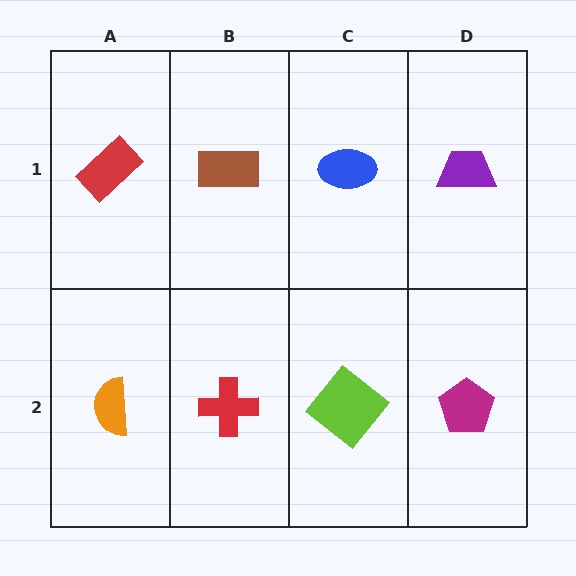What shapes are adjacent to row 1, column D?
A magenta pentagon (row 2, column D), a blue ellipse (row 1, column C).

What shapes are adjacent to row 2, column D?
A purple trapezoid (row 1, column D), a lime diamond (row 2, column C).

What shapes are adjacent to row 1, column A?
An orange semicircle (row 2, column A), a brown rectangle (row 1, column B).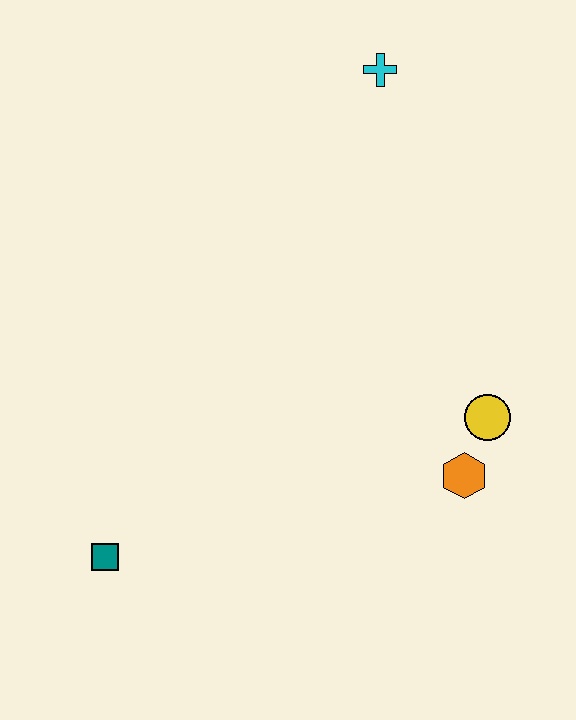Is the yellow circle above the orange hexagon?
Yes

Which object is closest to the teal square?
The orange hexagon is closest to the teal square.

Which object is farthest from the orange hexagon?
The cyan cross is farthest from the orange hexagon.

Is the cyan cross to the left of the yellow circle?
Yes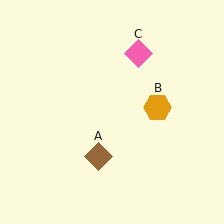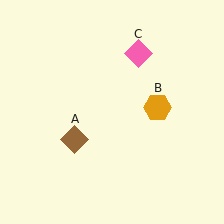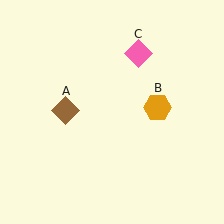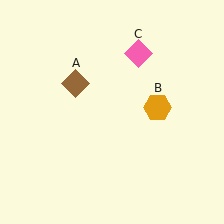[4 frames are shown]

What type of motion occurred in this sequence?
The brown diamond (object A) rotated clockwise around the center of the scene.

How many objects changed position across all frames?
1 object changed position: brown diamond (object A).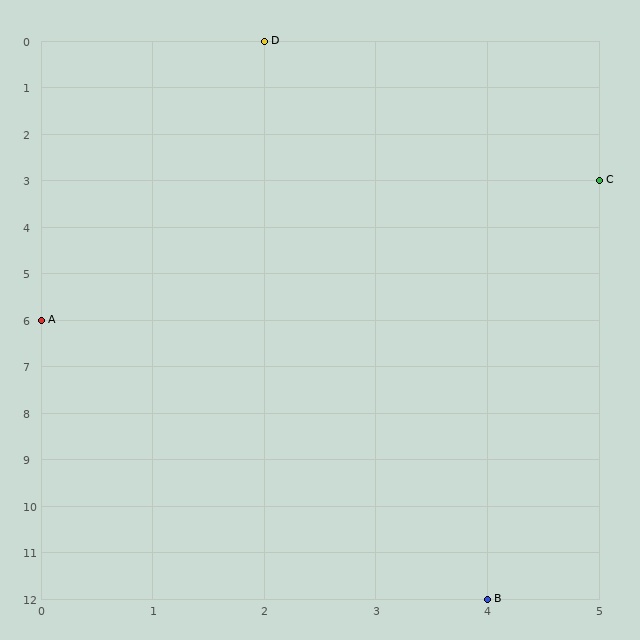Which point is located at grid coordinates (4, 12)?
Point B is at (4, 12).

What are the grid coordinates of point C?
Point C is at grid coordinates (5, 3).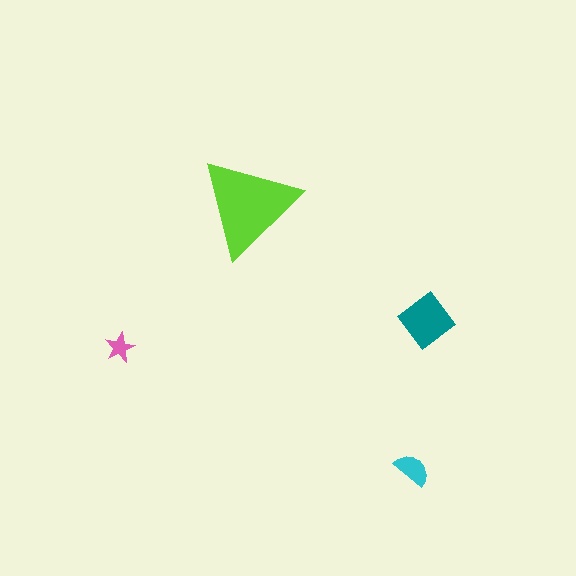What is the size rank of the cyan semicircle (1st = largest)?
3rd.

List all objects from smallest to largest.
The pink star, the cyan semicircle, the teal diamond, the lime triangle.